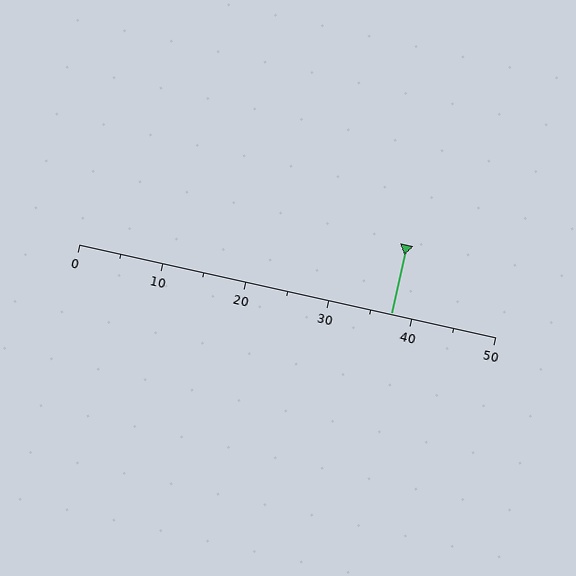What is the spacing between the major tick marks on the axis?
The major ticks are spaced 10 apart.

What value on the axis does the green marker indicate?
The marker indicates approximately 37.5.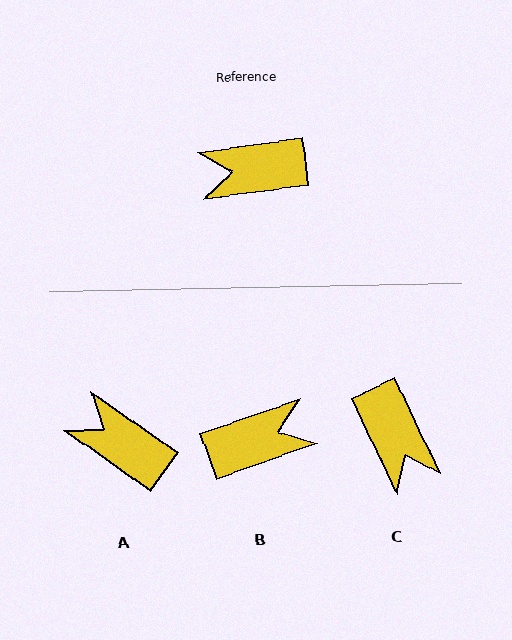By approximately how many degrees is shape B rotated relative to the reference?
Approximately 168 degrees clockwise.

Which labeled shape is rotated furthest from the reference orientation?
B, about 168 degrees away.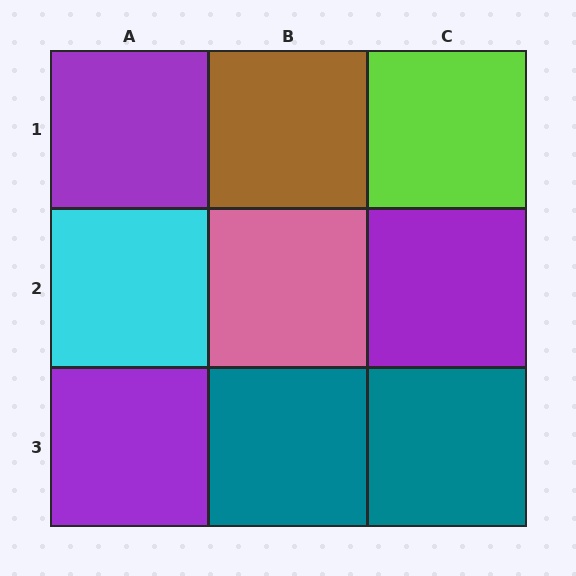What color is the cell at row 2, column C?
Purple.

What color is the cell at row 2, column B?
Pink.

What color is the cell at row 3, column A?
Purple.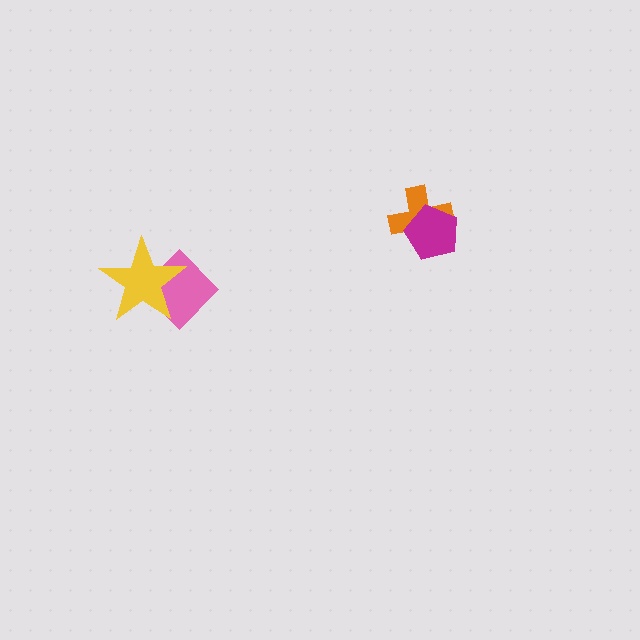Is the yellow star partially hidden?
No, no other shape covers it.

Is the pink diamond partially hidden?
Yes, it is partially covered by another shape.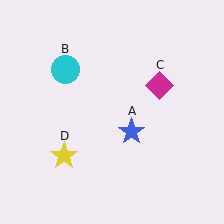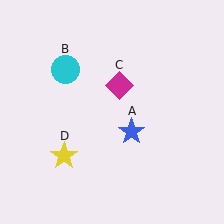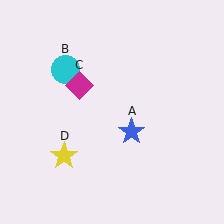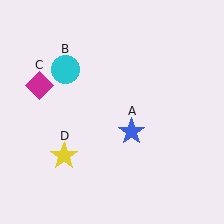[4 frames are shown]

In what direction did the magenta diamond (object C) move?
The magenta diamond (object C) moved left.